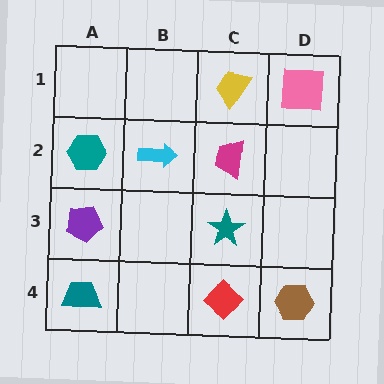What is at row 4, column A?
A teal trapezoid.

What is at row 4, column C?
A red diamond.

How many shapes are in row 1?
2 shapes.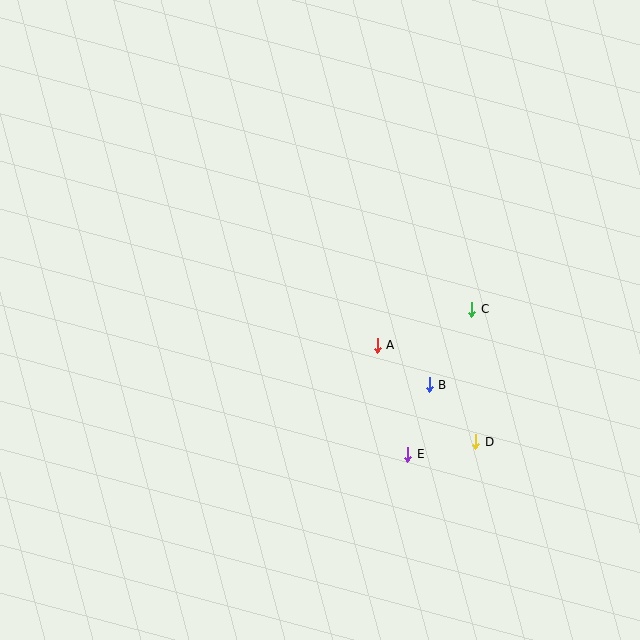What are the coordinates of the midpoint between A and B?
The midpoint between A and B is at (403, 365).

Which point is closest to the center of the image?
Point A at (377, 345) is closest to the center.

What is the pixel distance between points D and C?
The distance between D and C is 132 pixels.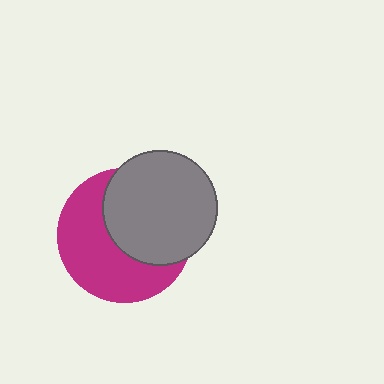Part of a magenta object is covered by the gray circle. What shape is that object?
It is a circle.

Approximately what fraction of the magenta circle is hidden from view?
Roughly 47% of the magenta circle is hidden behind the gray circle.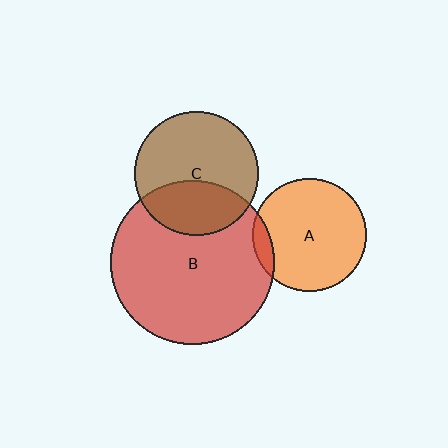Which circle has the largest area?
Circle B (red).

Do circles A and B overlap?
Yes.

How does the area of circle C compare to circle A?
Approximately 1.2 times.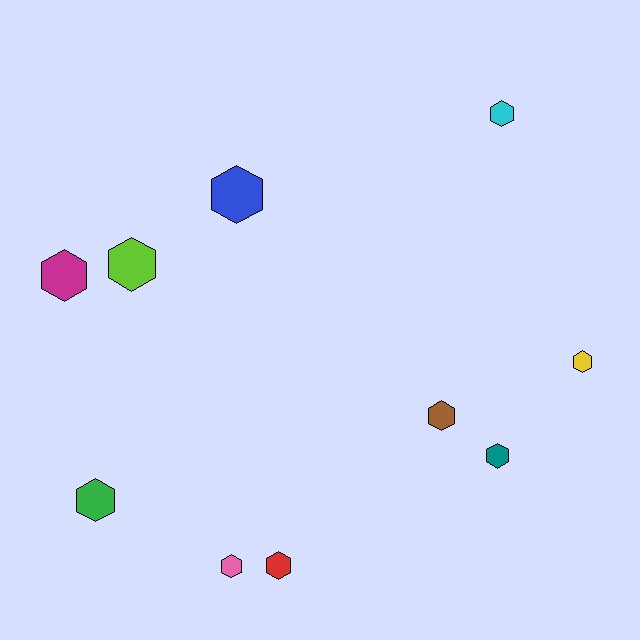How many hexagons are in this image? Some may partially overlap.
There are 10 hexagons.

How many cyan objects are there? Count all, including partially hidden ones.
There is 1 cyan object.